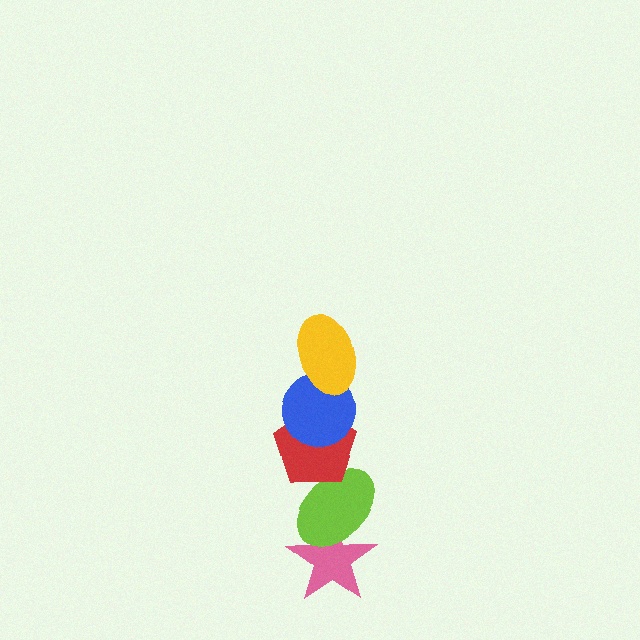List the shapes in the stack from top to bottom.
From top to bottom: the yellow ellipse, the blue circle, the red pentagon, the lime ellipse, the pink star.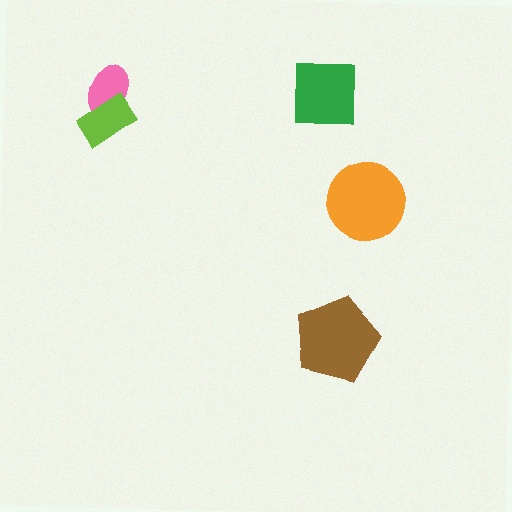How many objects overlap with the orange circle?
0 objects overlap with the orange circle.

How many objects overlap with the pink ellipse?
1 object overlaps with the pink ellipse.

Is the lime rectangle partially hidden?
No, no other shape covers it.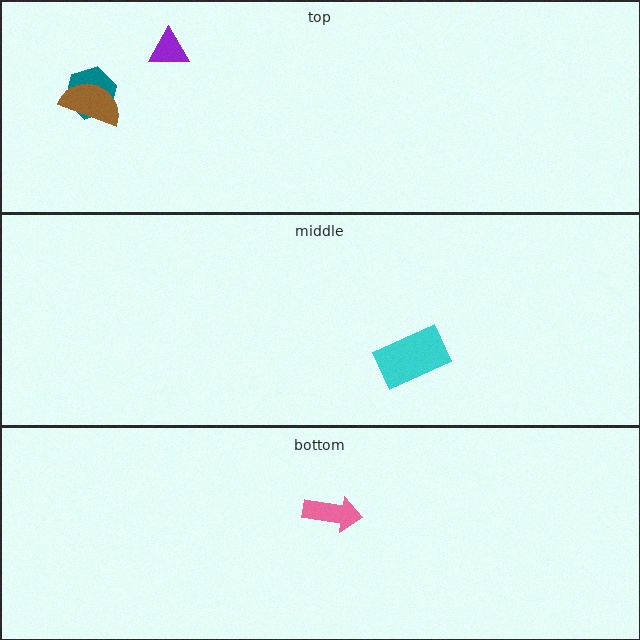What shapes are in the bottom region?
The pink arrow.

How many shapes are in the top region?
3.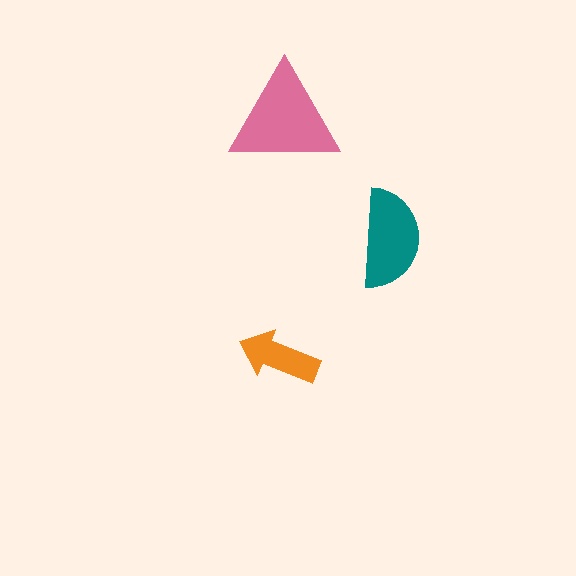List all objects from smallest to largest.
The orange arrow, the teal semicircle, the pink triangle.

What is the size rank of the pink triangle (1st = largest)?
1st.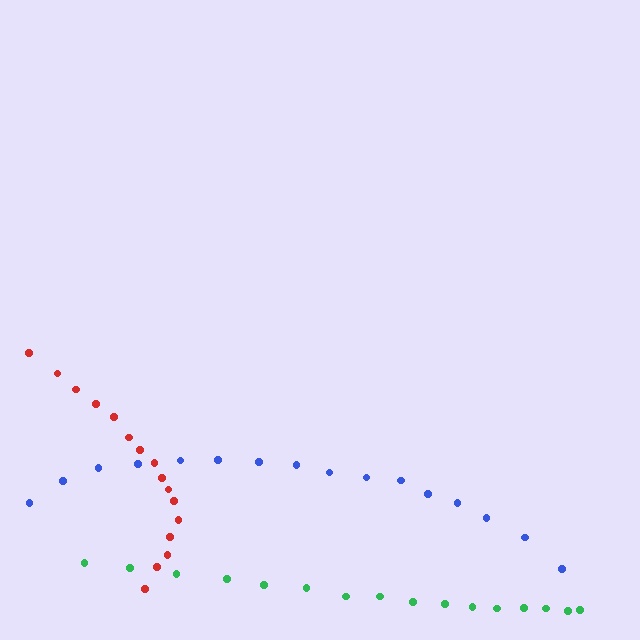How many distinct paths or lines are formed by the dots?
There are 3 distinct paths.